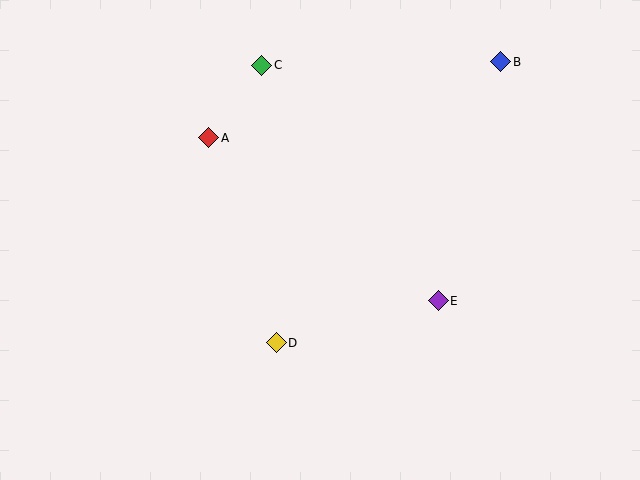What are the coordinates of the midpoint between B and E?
The midpoint between B and E is at (469, 181).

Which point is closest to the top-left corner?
Point A is closest to the top-left corner.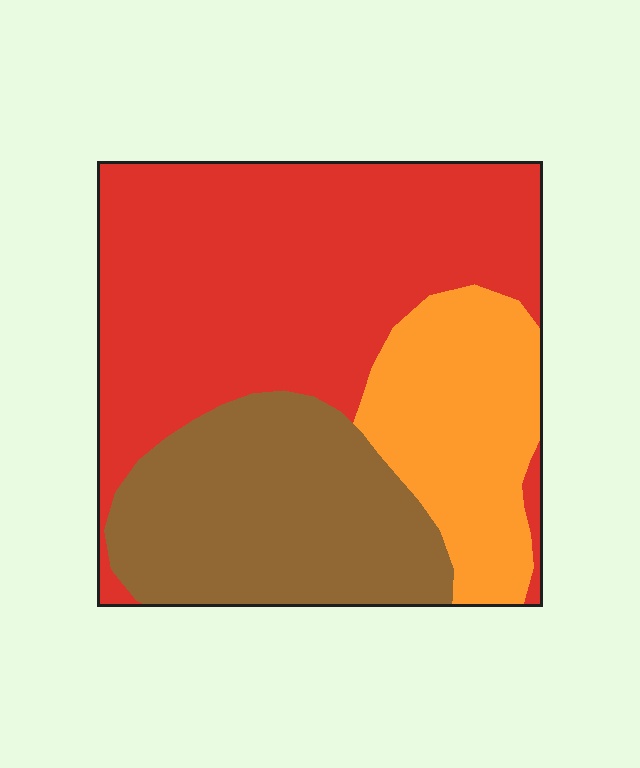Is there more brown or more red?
Red.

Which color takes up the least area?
Orange, at roughly 20%.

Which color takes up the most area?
Red, at roughly 50%.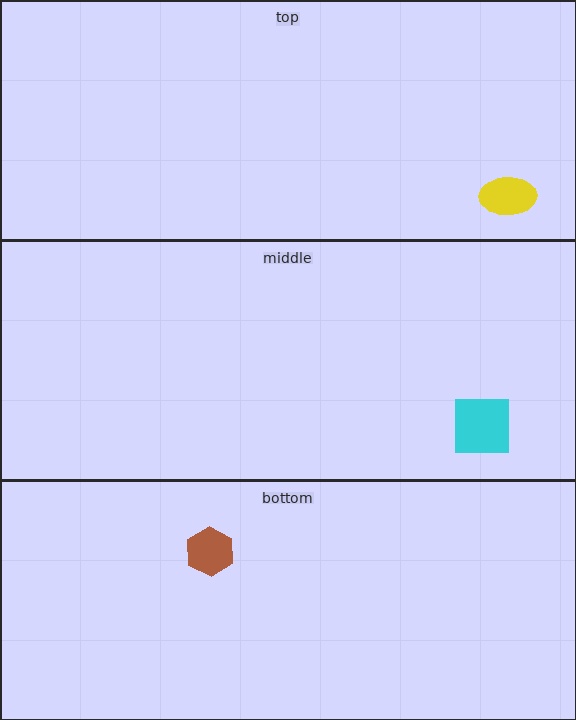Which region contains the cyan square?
The middle region.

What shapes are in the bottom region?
The brown hexagon.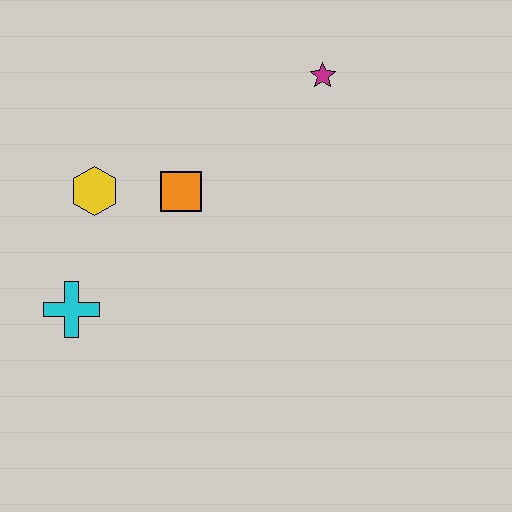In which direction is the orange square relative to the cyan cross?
The orange square is above the cyan cross.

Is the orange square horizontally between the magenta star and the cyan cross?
Yes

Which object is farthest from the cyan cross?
The magenta star is farthest from the cyan cross.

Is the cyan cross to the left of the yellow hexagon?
Yes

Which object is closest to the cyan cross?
The yellow hexagon is closest to the cyan cross.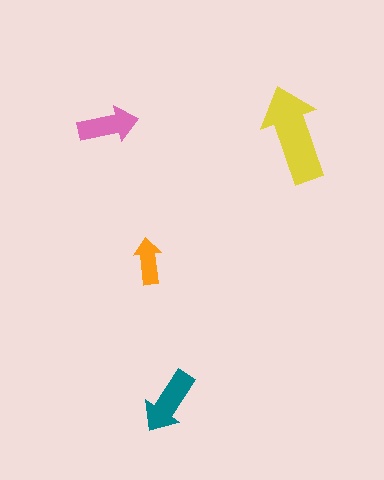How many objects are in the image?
There are 4 objects in the image.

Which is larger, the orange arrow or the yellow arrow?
The yellow one.